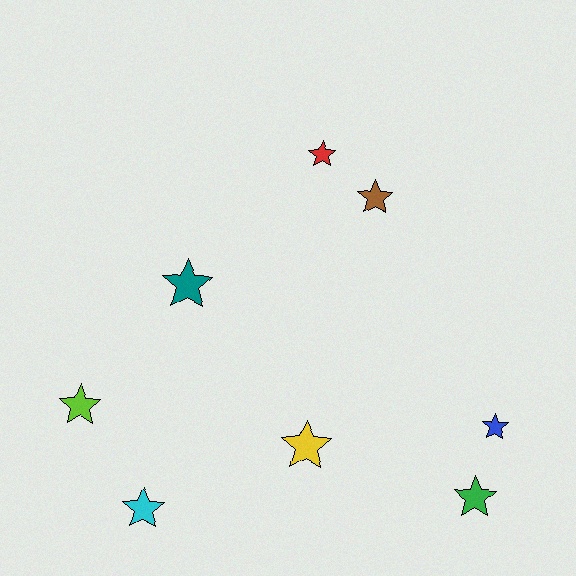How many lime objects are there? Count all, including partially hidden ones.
There is 1 lime object.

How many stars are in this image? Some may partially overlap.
There are 8 stars.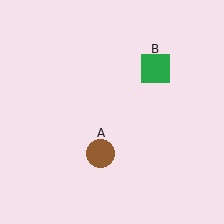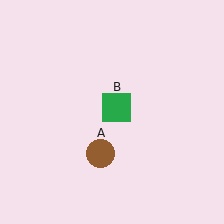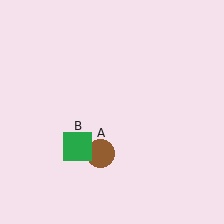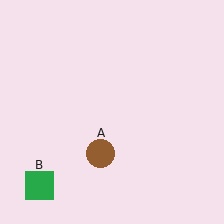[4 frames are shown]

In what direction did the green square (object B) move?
The green square (object B) moved down and to the left.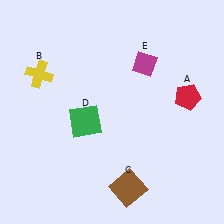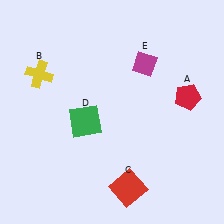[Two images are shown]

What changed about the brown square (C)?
In Image 1, C is brown. In Image 2, it changed to red.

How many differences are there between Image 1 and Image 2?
There is 1 difference between the two images.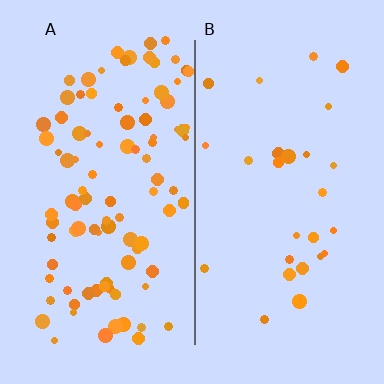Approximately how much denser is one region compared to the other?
Approximately 3.6× — region A over region B.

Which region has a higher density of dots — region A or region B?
A (the left).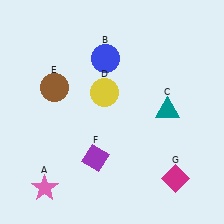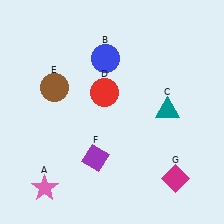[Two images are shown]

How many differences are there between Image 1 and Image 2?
There is 1 difference between the two images.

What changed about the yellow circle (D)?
In Image 1, D is yellow. In Image 2, it changed to red.